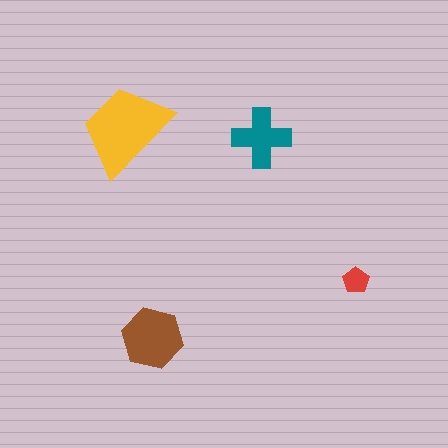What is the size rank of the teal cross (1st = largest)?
3rd.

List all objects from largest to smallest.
The yellow trapezoid, the brown hexagon, the teal cross, the red pentagon.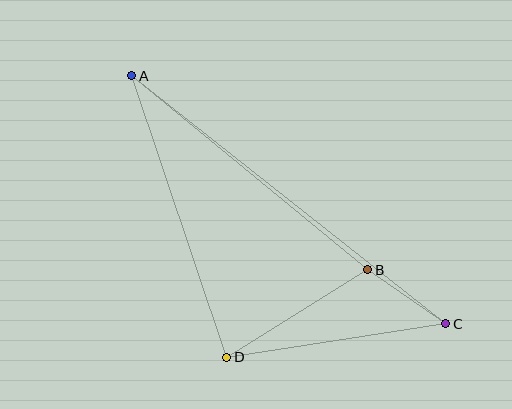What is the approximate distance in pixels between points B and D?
The distance between B and D is approximately 166 pixels.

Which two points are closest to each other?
Points B and C are closest to each other.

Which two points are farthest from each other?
Points A and C are farthest from each other.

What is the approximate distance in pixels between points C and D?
The distance between C and D is approximately 221 pixels.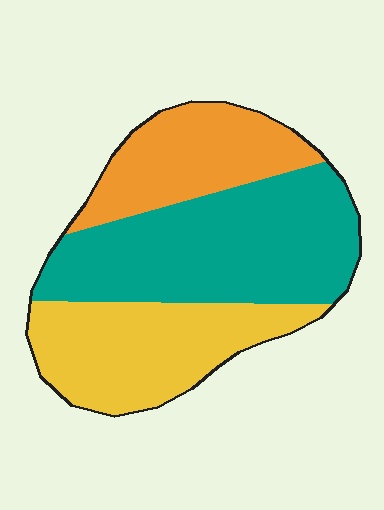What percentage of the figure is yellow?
Yellow takes up between a quarter and a half of the figure.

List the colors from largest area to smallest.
From largest to smallest: teal, yellow, orange.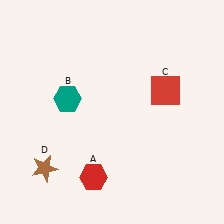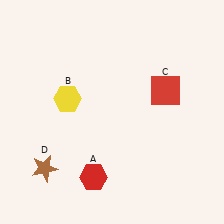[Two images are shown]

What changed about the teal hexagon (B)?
In Image 1, B is teal. In Image 2, it changed to yellow.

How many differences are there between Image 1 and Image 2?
There is 1 difference between the two images.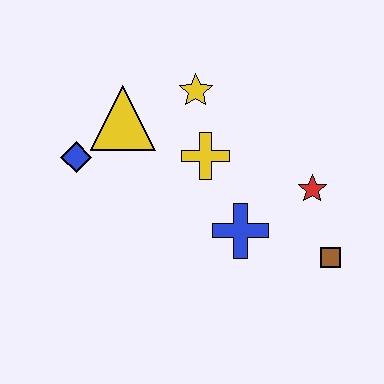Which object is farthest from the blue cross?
The blue diamond is farthest from the blue cross.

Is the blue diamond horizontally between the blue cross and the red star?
No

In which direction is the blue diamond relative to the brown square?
The blue diamond is to the left of the brown square.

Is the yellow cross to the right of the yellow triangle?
Yes